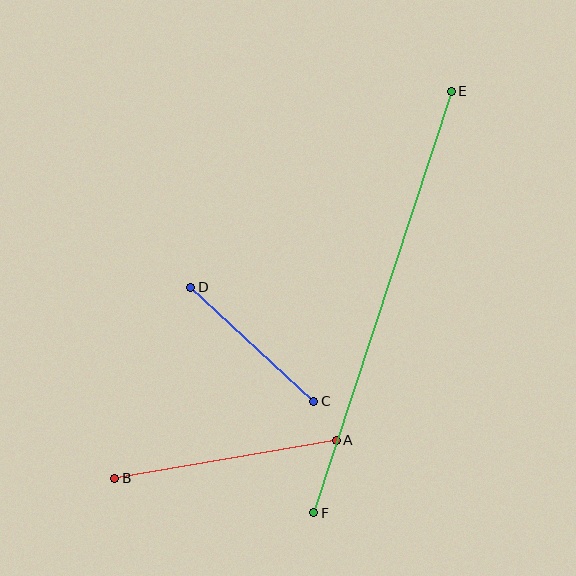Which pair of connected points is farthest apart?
Points E and F are farthest apart.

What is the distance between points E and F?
The distance is approximately 443 pixels.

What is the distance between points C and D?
The distance is approximately 167 pixels.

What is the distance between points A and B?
The distance is approximately 224 pixels.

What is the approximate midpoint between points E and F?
The midpoint is at approximately (383, 302) pixels.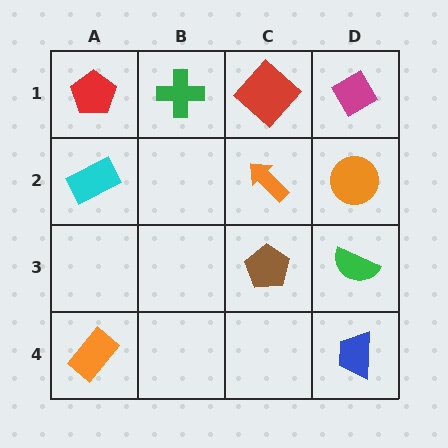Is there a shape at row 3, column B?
No, that cell is empty.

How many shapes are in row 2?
3 shapes.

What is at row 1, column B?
A green cross.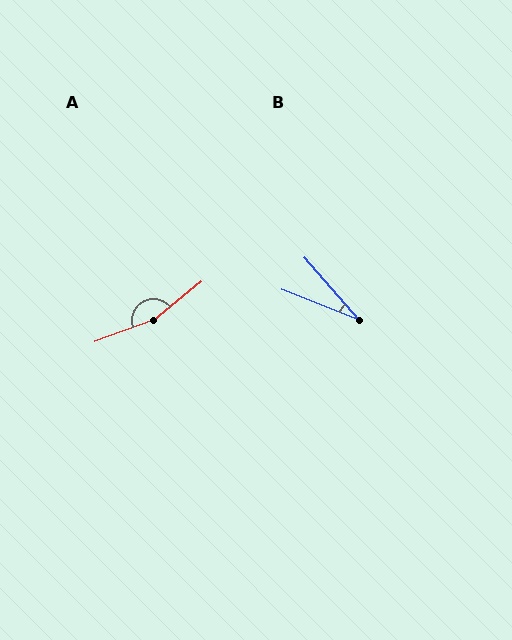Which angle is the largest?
A, at approximately 161 degrees.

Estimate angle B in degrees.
Approximately 27 degrees.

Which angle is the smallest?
B, at approximately 27 degrees.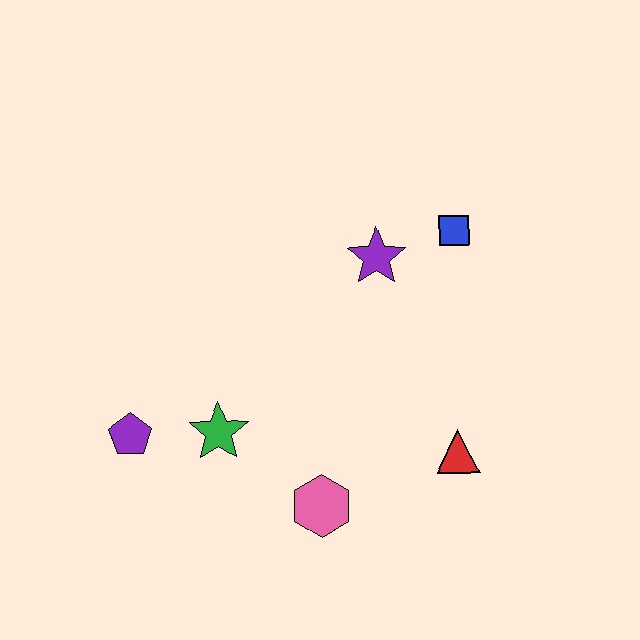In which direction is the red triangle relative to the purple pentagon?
The red triangle is to the right of the purple pentagon.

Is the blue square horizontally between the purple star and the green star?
No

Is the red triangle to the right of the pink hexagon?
Yes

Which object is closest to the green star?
The purple pentagon is closest to the green star.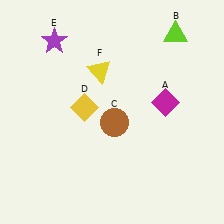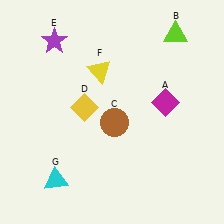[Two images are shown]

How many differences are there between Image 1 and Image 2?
There is 1 difference between the two images.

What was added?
A cyan triangle (G) was added in Image 2.